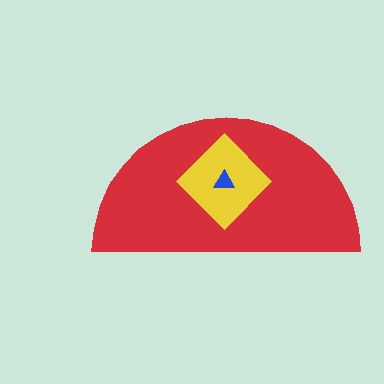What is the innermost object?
The blue triangle.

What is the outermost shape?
The red semicircle.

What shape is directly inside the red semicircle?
The yellow diamond.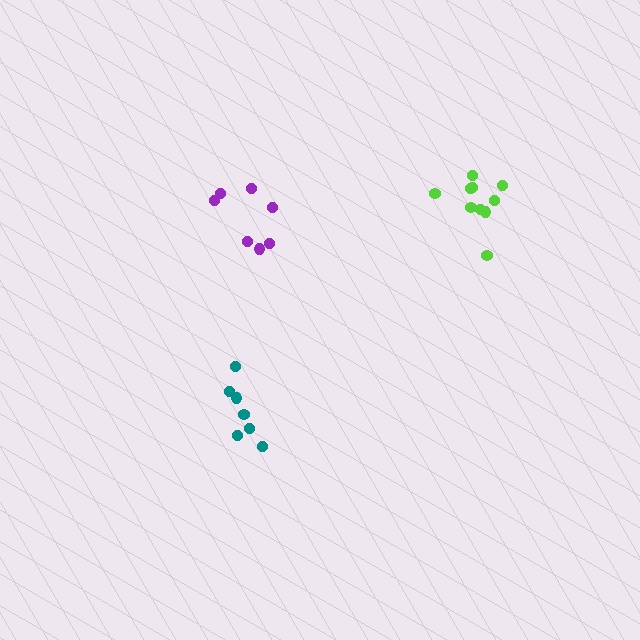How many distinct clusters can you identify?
There are 3 distinct clusters.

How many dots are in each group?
Group 1: 10 dots, Group 2: 7 dots, Group 3: 7 dots (24 total).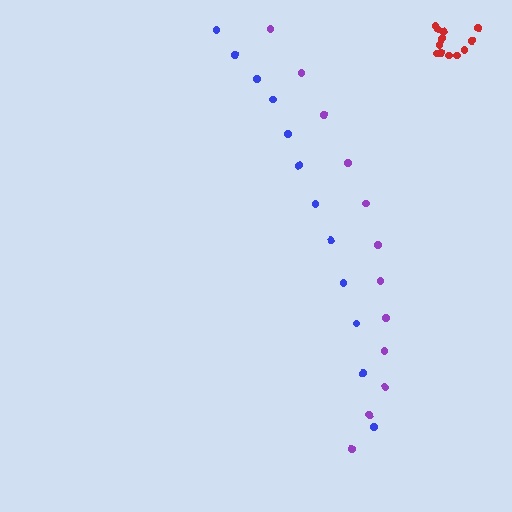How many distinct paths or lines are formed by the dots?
There are 3 distinct paths.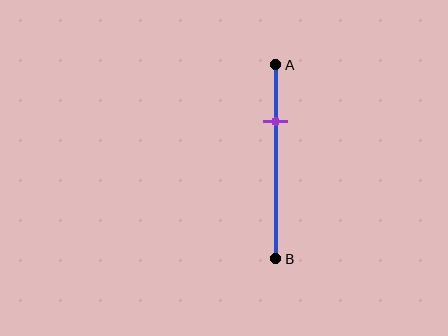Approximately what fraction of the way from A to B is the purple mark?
The purple mark is approximately 30% of the way from A to B.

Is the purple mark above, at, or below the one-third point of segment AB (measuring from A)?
The purple mark is above the one-third point of segment AB.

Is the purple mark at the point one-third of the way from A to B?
No, the mark is at about 30% from A, not at the 33% one-third point.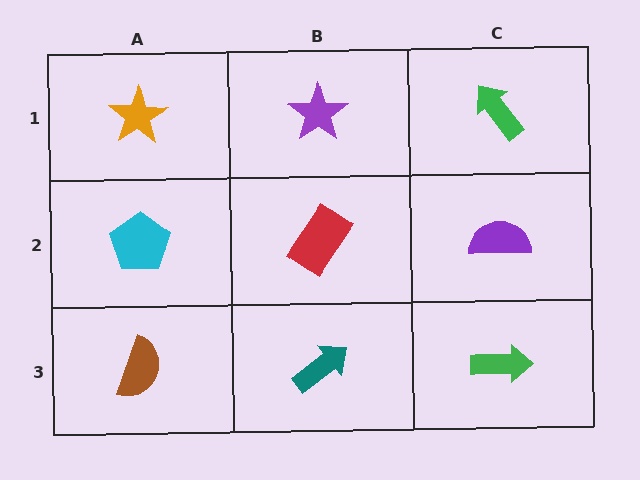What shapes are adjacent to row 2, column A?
An orange star (row 1, column A), a brown semicircle (row 3, column A), a red rectangle (row 2, column B).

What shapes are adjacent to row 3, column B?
A red rectangle (row 2, column B), a brown semicircle (row 3, column A), a green arrow (row 3, column C).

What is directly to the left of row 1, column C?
A purple star.